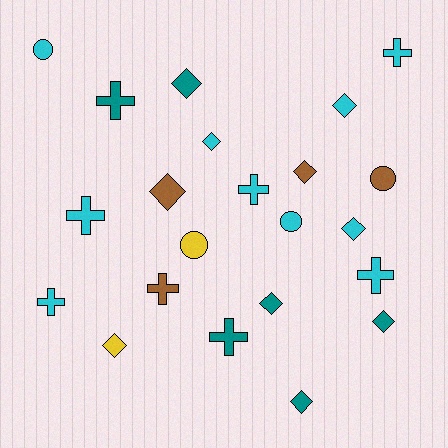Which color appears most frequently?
Cyan, with 10 objects.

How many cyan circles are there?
There are 2 cyan circles.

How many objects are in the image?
There are 22 objects.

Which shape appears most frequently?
Diamond, with 10 objects.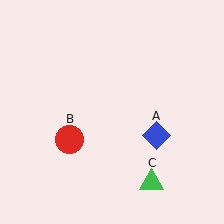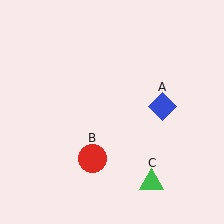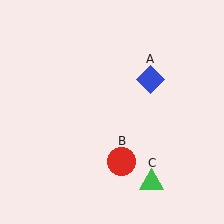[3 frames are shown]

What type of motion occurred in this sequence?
The blue diamond (object A), red circle (object B) rotated counterclockwise around the center of the scene.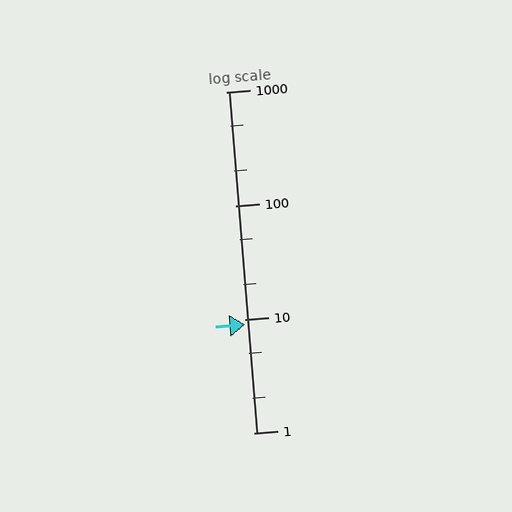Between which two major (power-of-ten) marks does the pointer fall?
The pointer is between 1 and 10.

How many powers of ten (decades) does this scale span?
The scale spans 3 decades, from 1 to 1000.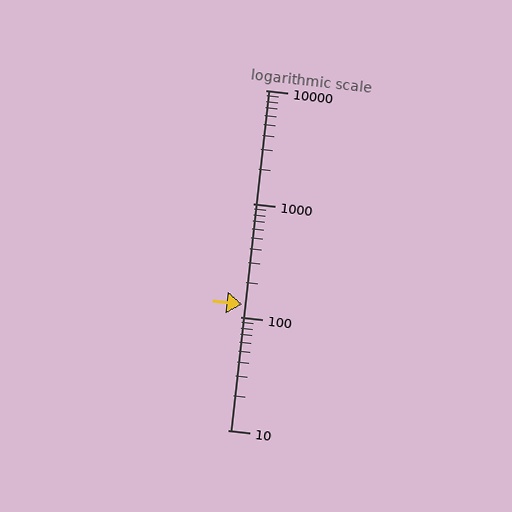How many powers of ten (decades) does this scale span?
The scale spans 3 decades, from 10 to 10000.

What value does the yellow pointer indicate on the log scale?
The pointer indicates approximately 130.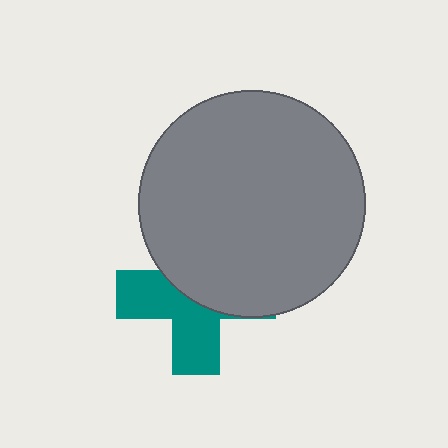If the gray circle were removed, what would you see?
You would see the complete teal cross.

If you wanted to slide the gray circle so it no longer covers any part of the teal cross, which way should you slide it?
Slide it up — that is the most direct way to separate the two shapes.